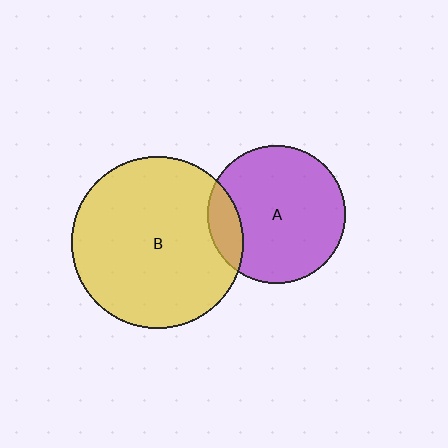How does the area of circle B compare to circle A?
Approximately 1.5 times.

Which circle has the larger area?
Circle B (yellow).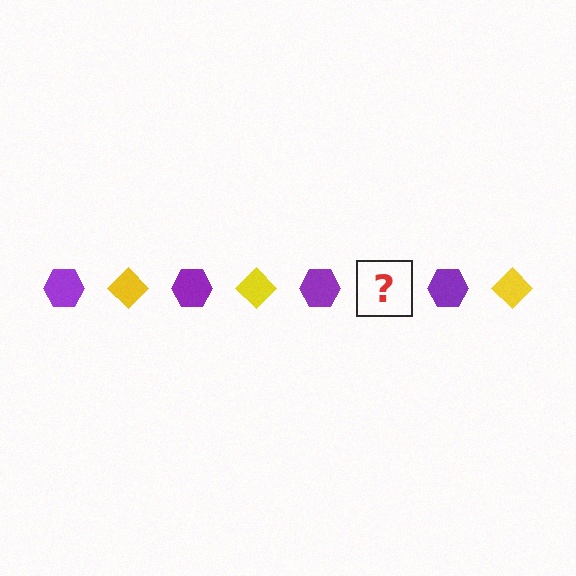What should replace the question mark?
The question mark should be replaced with a yellow diamond.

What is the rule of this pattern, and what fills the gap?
The rule is that the pattern alternates between purple hexagon and yellow diamond. The gap should be filled with a yellow diamond.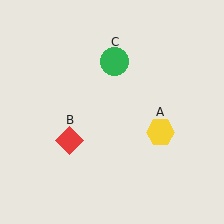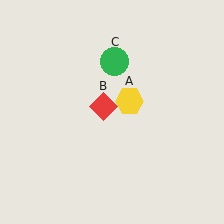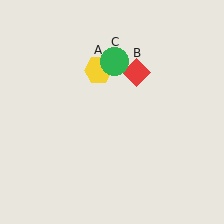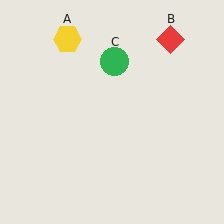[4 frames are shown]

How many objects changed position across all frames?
2 objects changed position: yellow hexagon (object A), red diamond (object B).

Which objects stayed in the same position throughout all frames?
Green circle (object C) remained stationary.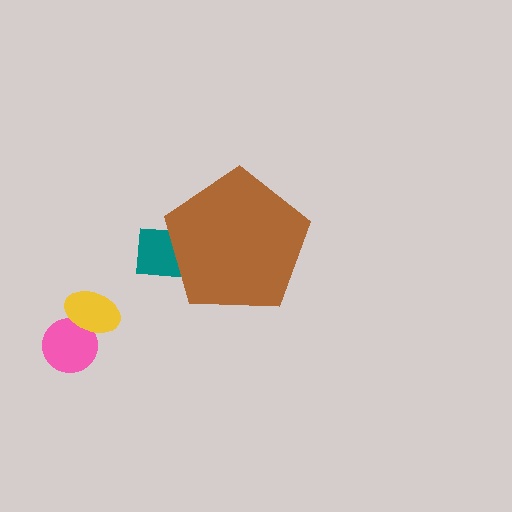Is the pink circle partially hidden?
No, the pink circle is fully visible.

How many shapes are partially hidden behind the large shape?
1 shape is partially hidden.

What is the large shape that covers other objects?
A brown pentagon.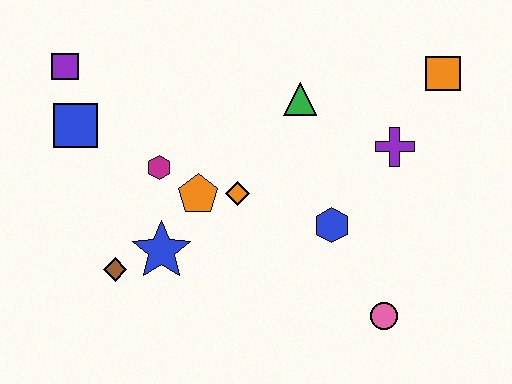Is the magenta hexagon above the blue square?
No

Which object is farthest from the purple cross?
The purple square is farthest from the purple cross.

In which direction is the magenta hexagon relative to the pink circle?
The magenta hexagon is to the left of the pink circle.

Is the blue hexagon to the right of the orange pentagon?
Yes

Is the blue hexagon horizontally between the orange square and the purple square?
Yes